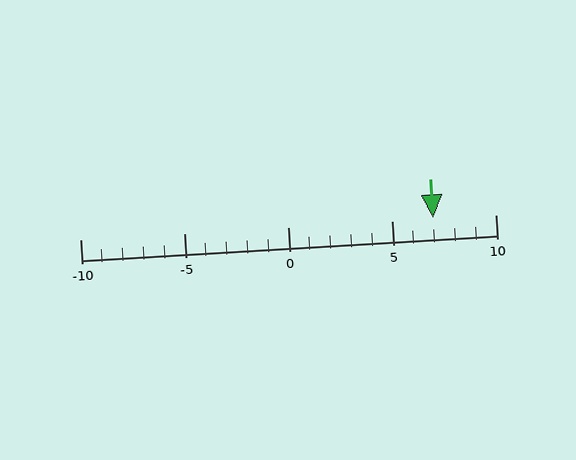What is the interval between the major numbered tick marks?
The major tick marks are spaced 5 units apart.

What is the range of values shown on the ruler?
The ruler shows values from -10 to 10.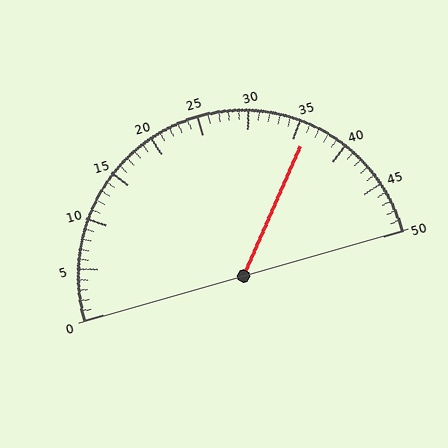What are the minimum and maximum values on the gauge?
The gauge ranges from 0 to 50.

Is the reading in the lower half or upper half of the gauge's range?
The reading is in the upper half of the range (0 to 50).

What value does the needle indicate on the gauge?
The needle indicates approximately 36.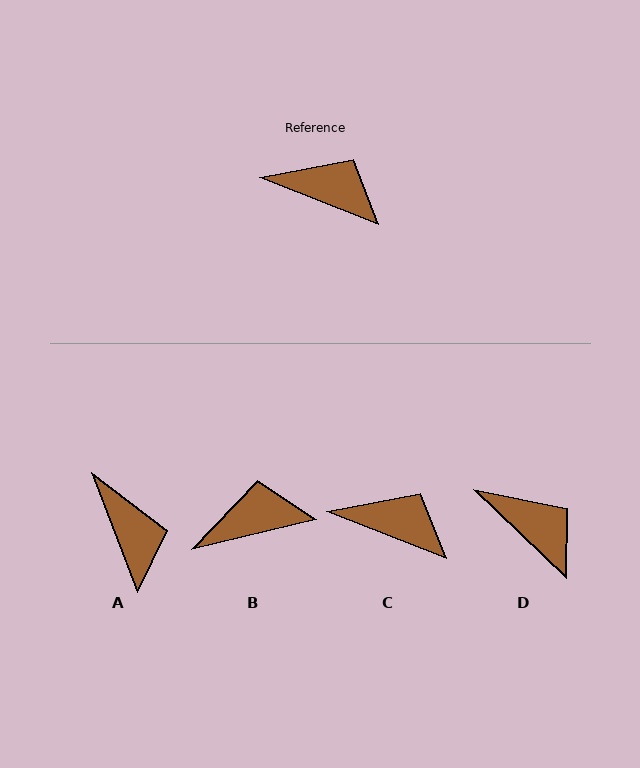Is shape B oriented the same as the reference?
No, it is off by about 35 degrees.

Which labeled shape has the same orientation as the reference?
C.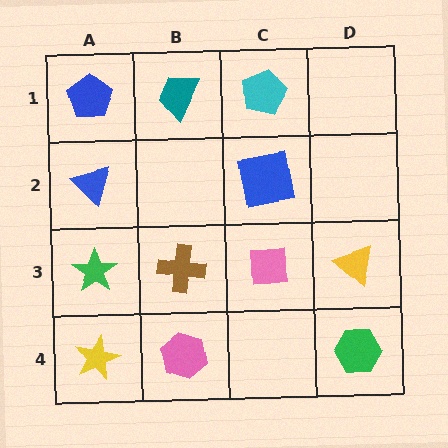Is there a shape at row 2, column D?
No, that cell is empty.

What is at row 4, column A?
A yellow star.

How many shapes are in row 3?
4 shapes.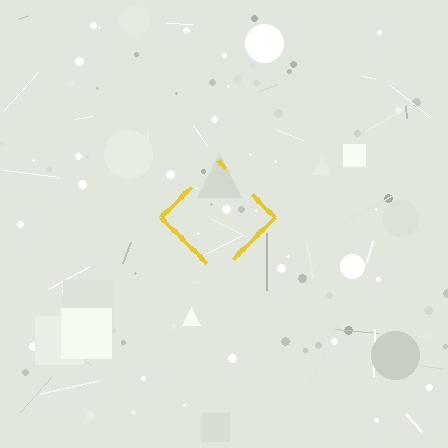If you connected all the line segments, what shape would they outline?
They would outline a diamond.